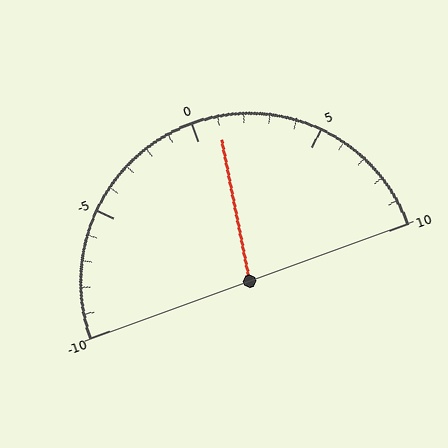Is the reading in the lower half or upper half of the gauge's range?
The reading is in the upper half of the range (-10 to 10).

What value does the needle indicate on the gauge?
The needle indicates approximately 1.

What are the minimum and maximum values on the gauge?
The gauge ranges from -10 to 10.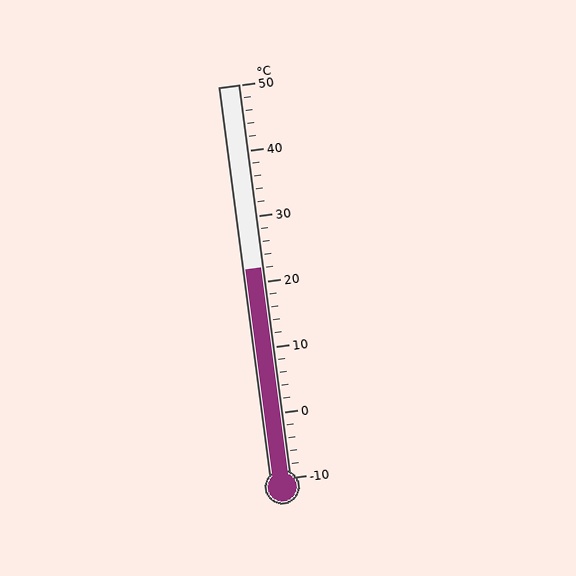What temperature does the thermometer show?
The thermometer shows approximately 22°C.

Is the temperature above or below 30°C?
The temperature is below 30°C.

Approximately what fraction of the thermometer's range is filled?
The thermometer is filled to approximately 55% of its range.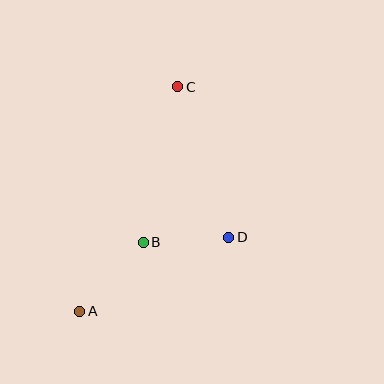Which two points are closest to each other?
Points B and D are closest to each other.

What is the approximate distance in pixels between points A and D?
The distance between A and D is approximately 167 pixels.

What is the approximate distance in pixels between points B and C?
The distance between B and C is approximately 159 pixels.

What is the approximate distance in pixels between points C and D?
The distance between C and D is approximately 159 pixels.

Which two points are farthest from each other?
Points A and C are farthest from each other.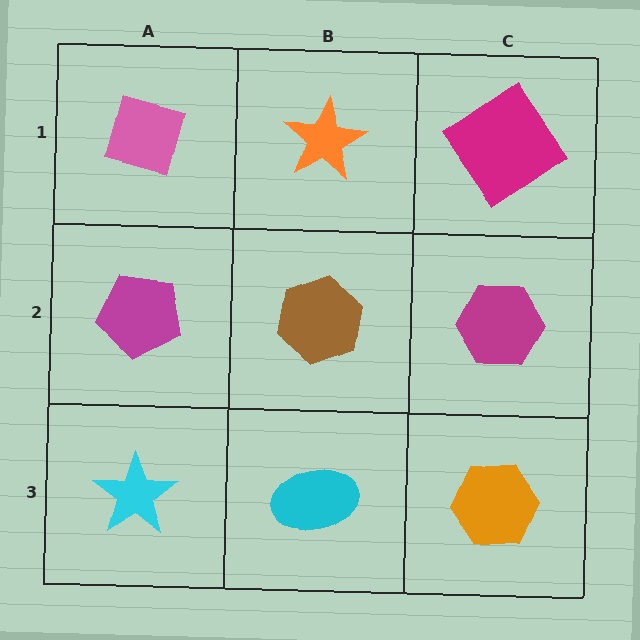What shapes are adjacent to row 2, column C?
A magenta diamond (row 1, column C), an orange hexagon (row 3, column C), a brown hexagon (row 2, column B).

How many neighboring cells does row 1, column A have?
2.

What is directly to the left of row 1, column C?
An orange star.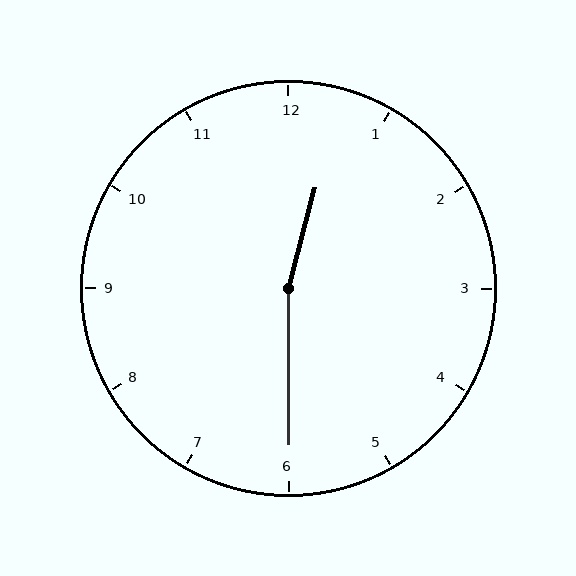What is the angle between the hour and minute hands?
Approximately 165 degrees.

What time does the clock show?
12:30.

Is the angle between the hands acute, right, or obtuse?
It is obtuse.